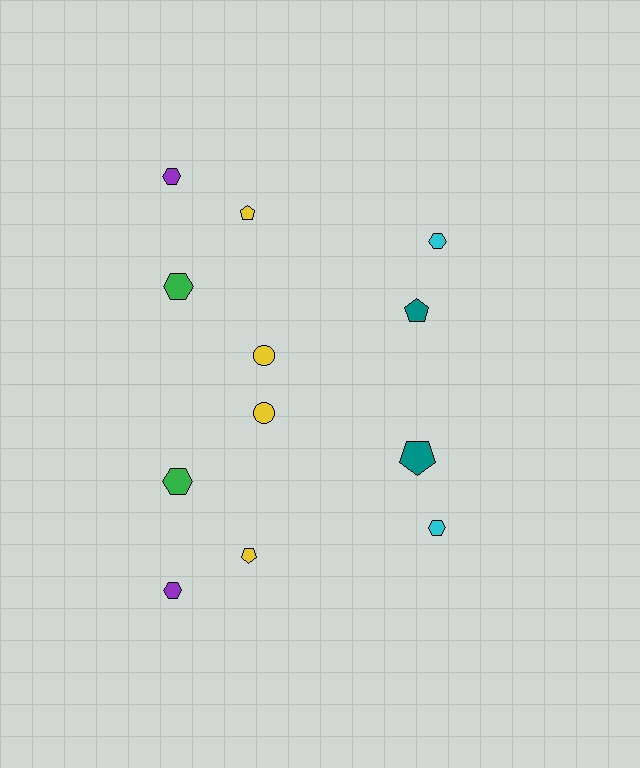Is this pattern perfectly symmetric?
No, the pattern is not perfectly symmetric. The teal pentagon on the bottom side has a different size than its mirror counterpart.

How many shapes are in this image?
There are 12 shapes in this image.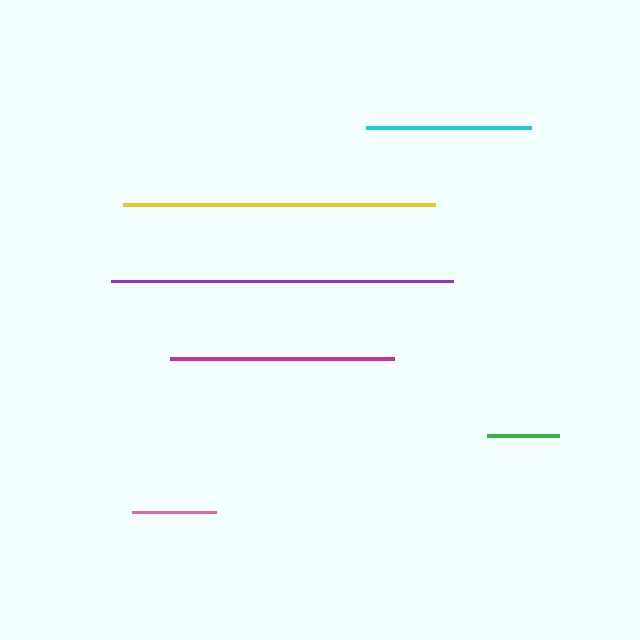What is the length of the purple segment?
The purple segment is approximately 341 pixels long.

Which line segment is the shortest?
The green line is the shortest at approximately 72 pixels.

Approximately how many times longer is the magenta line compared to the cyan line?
The magenta line is approximately 1.4 times the length of the cyan line.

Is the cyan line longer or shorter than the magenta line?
The magenta line is longer than the cyan line.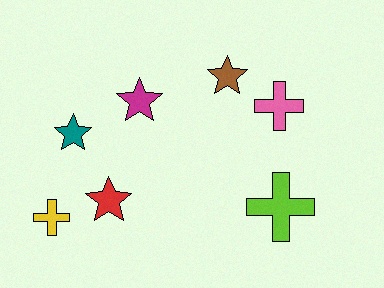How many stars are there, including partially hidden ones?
There are 4 stars.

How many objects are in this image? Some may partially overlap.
There are 7 objects.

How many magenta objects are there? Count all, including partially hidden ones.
There is 1 magenta object.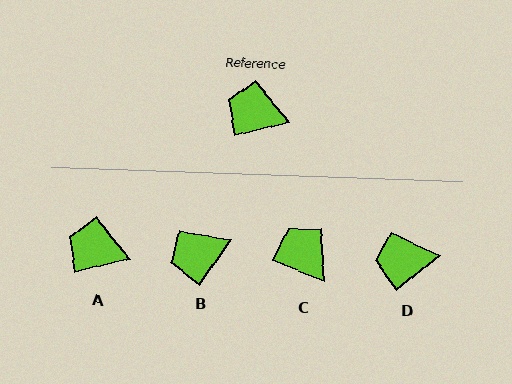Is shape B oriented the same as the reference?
No, it is off by about 41 degrees.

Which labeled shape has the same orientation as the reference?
A.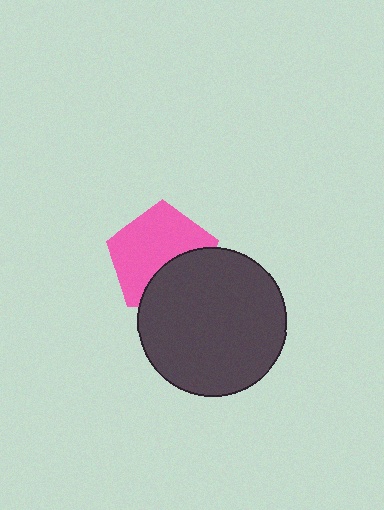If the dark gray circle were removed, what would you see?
You would see the complete pink pentagon.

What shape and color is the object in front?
The object in front is a dark gray circle.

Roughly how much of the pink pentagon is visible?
About half of it is visible (roughly 64%).